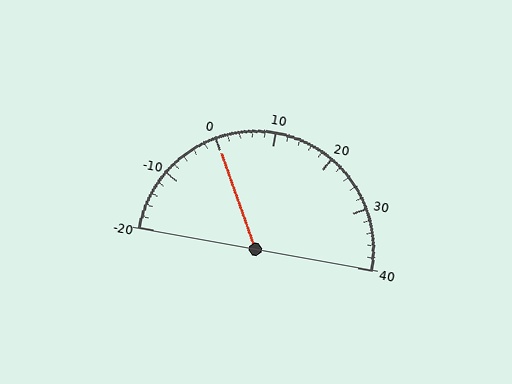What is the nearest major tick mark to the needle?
The nearest major tick mark is 0.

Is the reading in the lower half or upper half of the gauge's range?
The reading is in the lower half of the range (-20 to 40).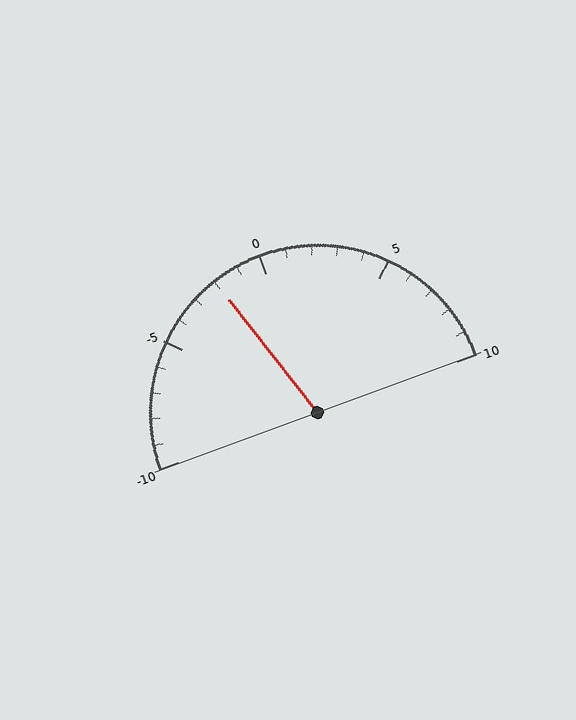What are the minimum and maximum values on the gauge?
The gauge ranges from -10 to 10.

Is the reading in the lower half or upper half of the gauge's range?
The reading is in the lower half of the range (-10 to 10).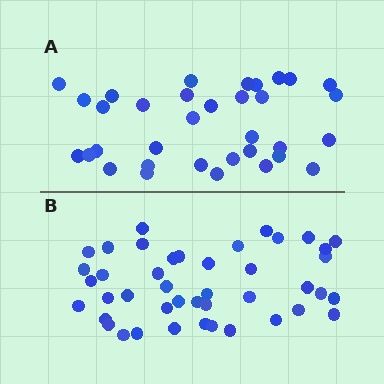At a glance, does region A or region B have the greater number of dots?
Region B (the bottom region) has more dots.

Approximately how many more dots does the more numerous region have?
Region B has roughly 8 or so more dots than region A.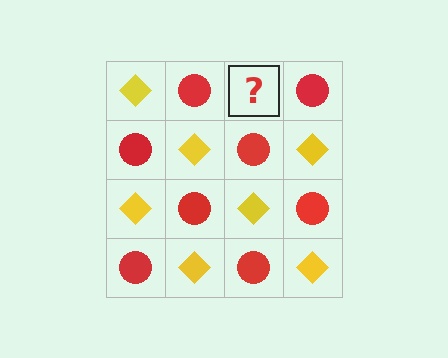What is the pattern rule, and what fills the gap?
The rule is that it alternates yellow diamond and red circle in a checkerboard pattern. The gap should be filled with a yellow diamond.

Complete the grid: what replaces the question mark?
The question mark should be replaced with a yellow diamond.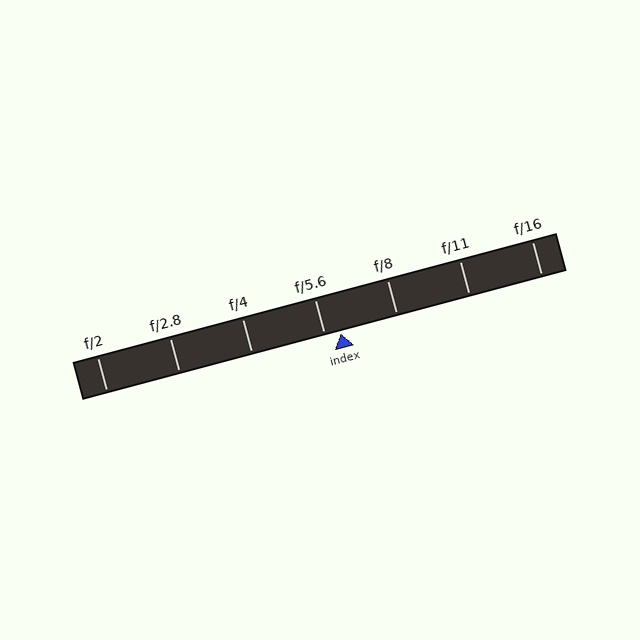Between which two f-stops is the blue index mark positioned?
The index mark is between f/5.6 and f/8.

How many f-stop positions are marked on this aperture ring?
There are 7 f-stop positions marked.